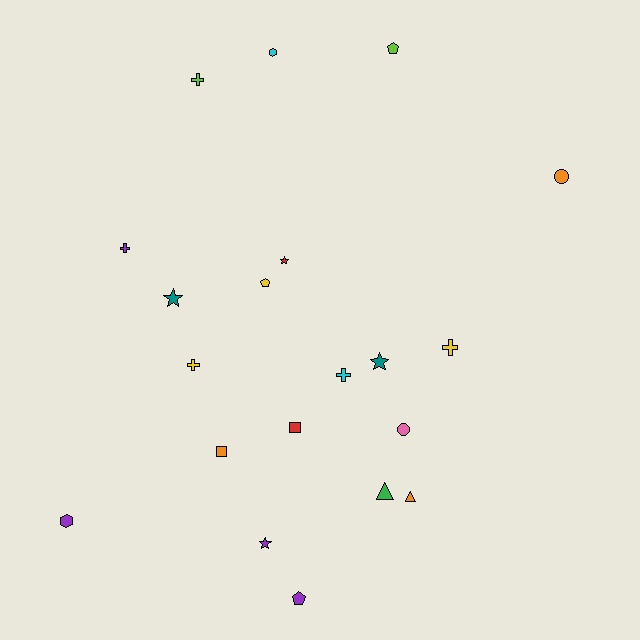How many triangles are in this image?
There are 2 triangles.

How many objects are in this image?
There are 20 objects.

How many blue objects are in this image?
There are no blue objects.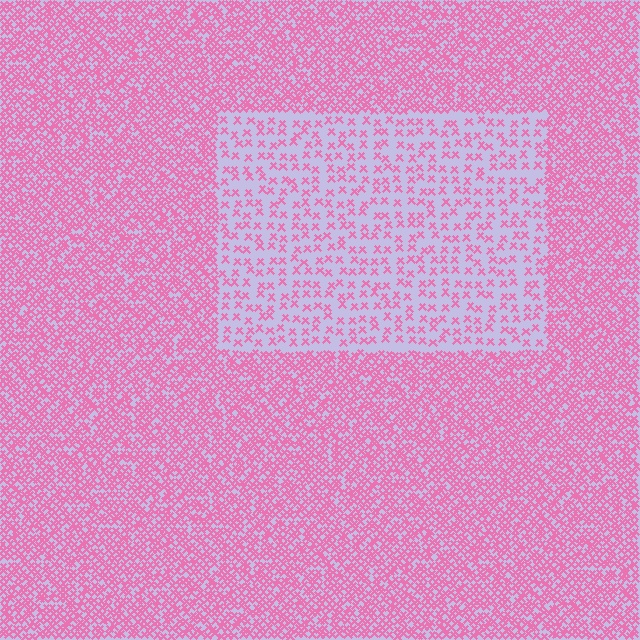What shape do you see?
I see a rectangle.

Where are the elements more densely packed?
The elements are more densely packed outside the rectangle boundary.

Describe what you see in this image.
The image contains small pink elements arranged at two different densities. A rectangle-shaped region is visible where the elements are less densely packed than the surrounding area.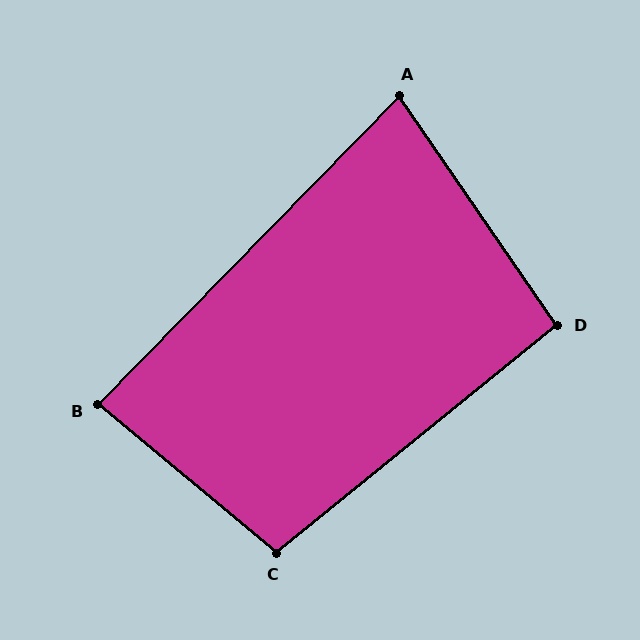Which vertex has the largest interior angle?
C, at approximately 101 degrees.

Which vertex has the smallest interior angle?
A, at approximately 79 degrees.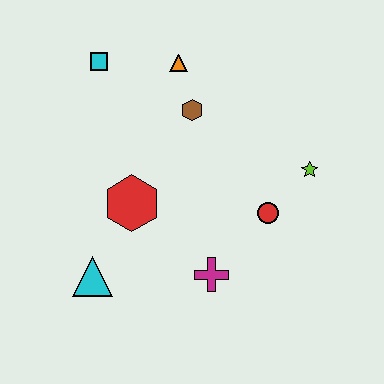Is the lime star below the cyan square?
Yes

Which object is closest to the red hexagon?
The cyan triangle is closest to the red hexagon.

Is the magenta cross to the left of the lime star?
Yes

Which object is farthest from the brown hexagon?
The cyan triangle is farthest from the brown hexagon.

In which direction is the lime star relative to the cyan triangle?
The lime star is to the right of the cyan triangle.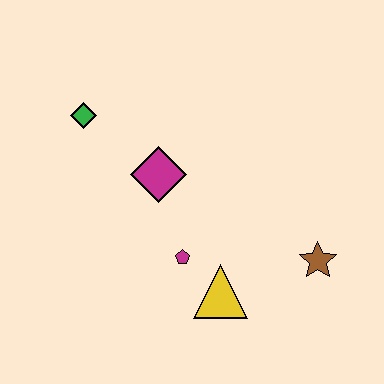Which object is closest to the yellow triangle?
The magenta pentagon is closest to the yellow triangle.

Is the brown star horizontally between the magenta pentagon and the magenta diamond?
No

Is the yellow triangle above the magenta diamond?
No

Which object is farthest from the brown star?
The green diamond is farthest from the brown star.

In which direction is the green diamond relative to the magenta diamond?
The green diamond is to the left of the magenta diamond.